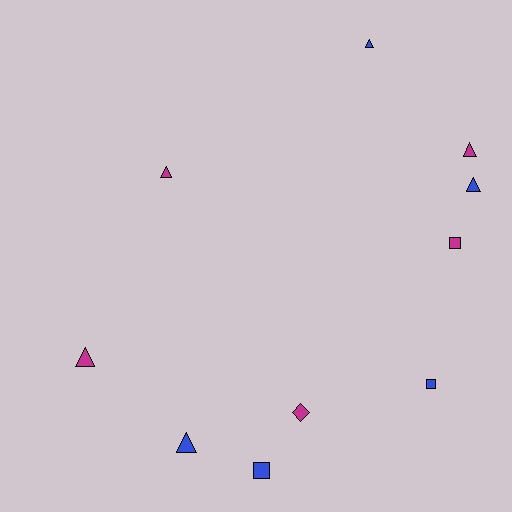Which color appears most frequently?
Blue, with 5 objects.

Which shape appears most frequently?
Triangle, with 6 objects.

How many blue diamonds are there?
There are no blue diamonds.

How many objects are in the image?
There are 10 objects.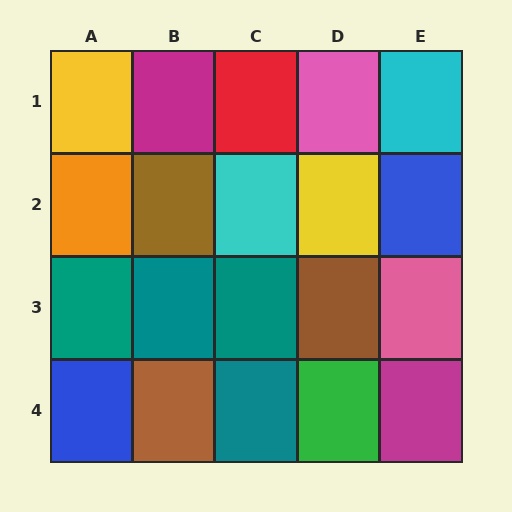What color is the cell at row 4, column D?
Green.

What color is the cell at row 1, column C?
Red.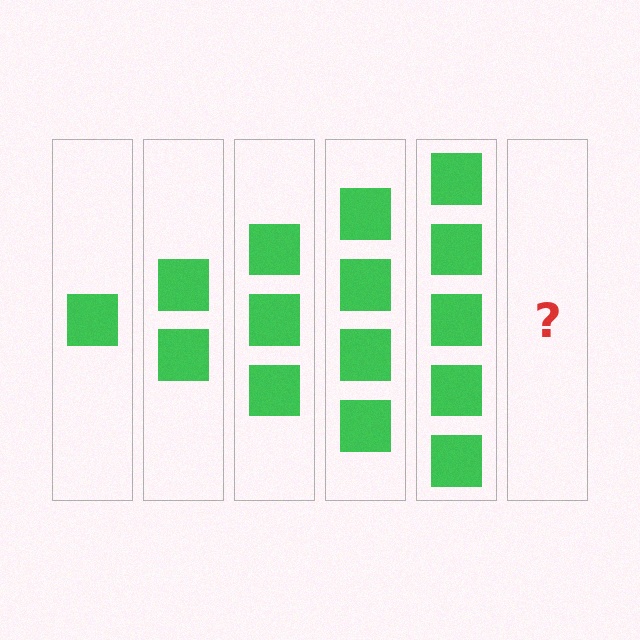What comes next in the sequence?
The next element should be 6 squares.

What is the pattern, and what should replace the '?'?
The pattern is that each step adds one more square. The '?' should be 6 squares.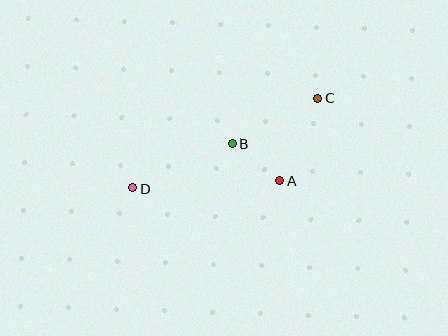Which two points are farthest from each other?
Points C and D are farthest from each other.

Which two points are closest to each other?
Points A and B are closest to each other.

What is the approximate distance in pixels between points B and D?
The distance between B and D is approximately 109 pixels.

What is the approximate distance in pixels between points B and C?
The distance between B and C is approximately 97 pixels.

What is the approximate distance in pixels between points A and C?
The distance between A and C is approximately 91 pixels.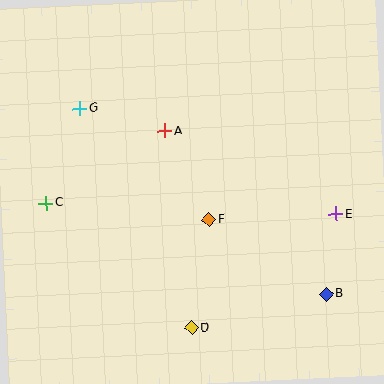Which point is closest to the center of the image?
Point F at (209, 219) is closest to the center.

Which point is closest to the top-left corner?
Point G is closest to the top-left corner.